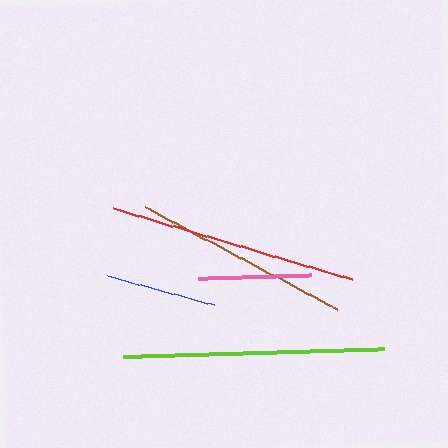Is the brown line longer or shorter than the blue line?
The brown line is longer than the blue line.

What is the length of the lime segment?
The lime segment is approximately 262 pixels long.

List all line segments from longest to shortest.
From longest to shortest: lime, red, brown, pink, blue.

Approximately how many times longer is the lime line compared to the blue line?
The lime line is approximately 2.4 times the length of the blue line.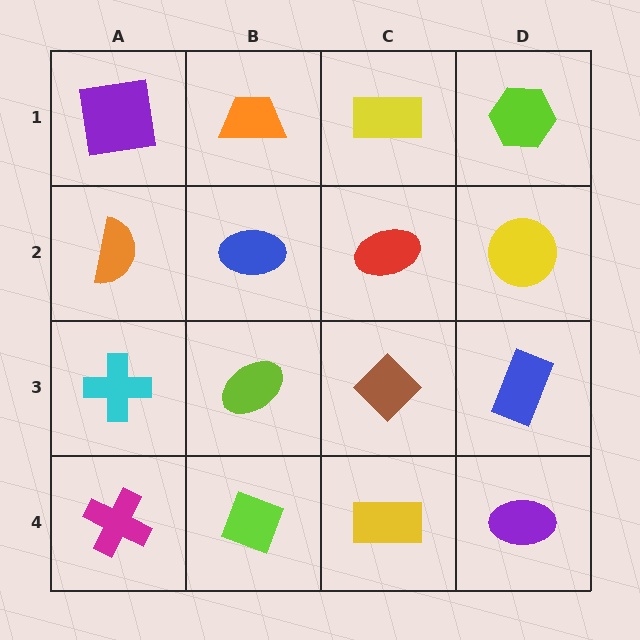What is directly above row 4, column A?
A cyan cross.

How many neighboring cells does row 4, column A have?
2.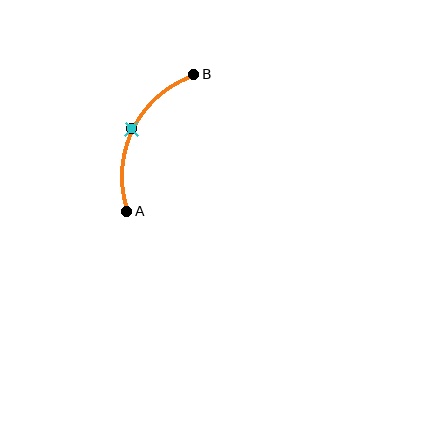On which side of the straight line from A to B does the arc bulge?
The arc bulges to the left of the straight line connecting A and B.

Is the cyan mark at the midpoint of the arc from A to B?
Yes. The cyan mark lies on the arc at equal arc-length from both A and B — it is the arc midpoint.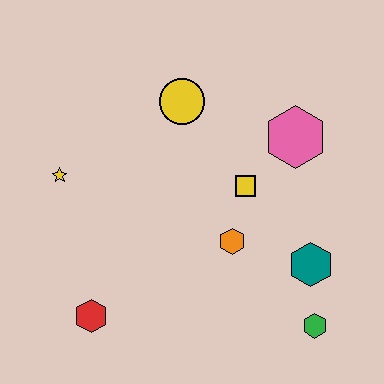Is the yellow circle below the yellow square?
No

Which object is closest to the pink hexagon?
The yellow square is closest to the pink hexagon.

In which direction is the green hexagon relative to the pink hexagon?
The green hexagon is below the pink hexagon.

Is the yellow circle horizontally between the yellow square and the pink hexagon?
No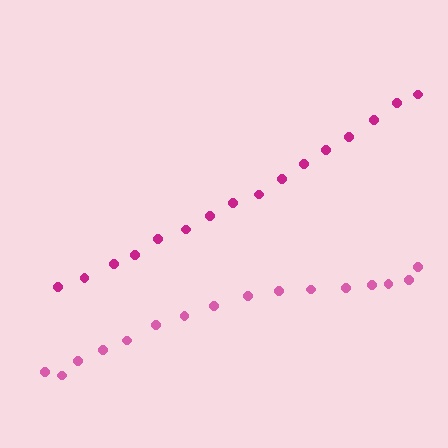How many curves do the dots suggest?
There are 2 distinct paths.